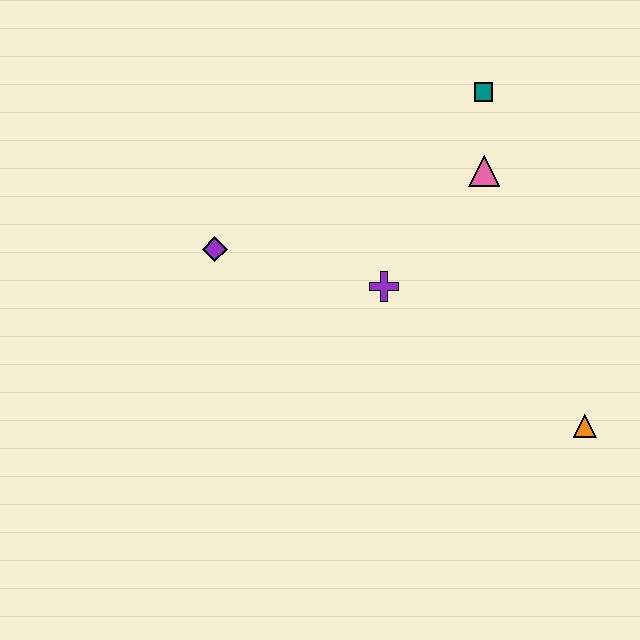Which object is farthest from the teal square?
The orange triangle is farthest from the teal square.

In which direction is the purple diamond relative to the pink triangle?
The purple diamond is to the left of the pink triangle.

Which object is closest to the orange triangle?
The purple cross is closest to the orange triangle.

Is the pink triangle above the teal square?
No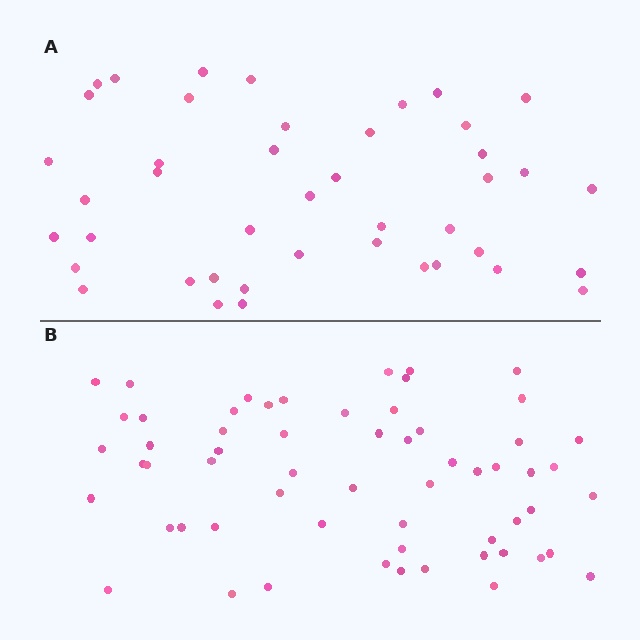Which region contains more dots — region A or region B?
Region B (the bottom region) has more dots.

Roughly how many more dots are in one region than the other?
Region B has approximately 15 more dots than region A.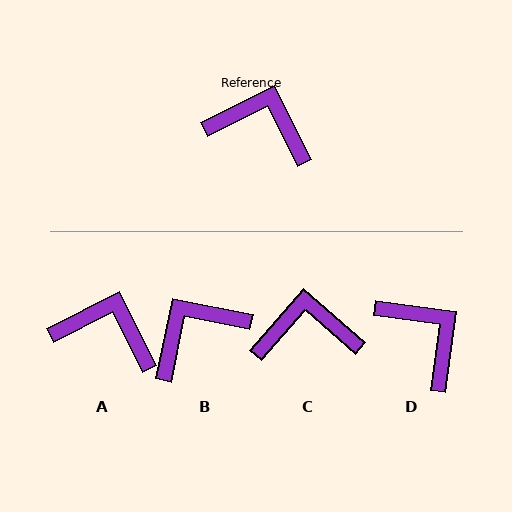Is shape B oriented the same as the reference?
No, it is off by about 52 degrees.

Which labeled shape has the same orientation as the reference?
A.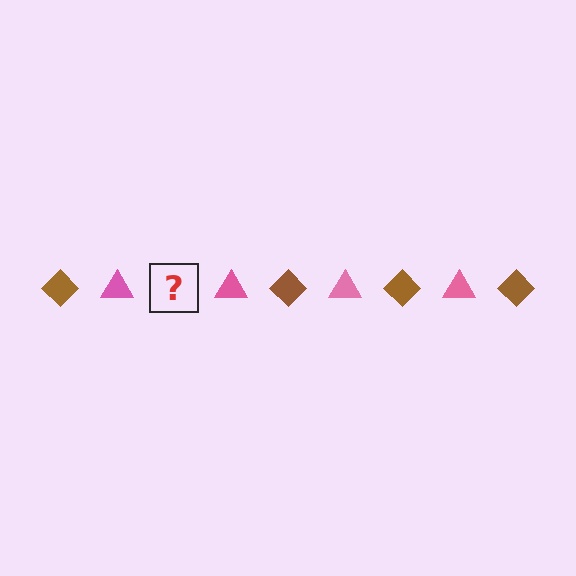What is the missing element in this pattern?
The missing element is a brown diamond.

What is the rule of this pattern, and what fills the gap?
The rule is that the pattern alternates between brown diamond and pink triangle. The gap should be filled with a brown diamond.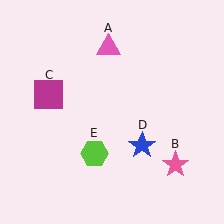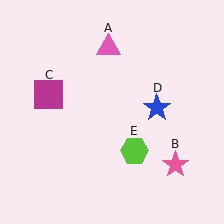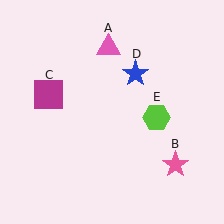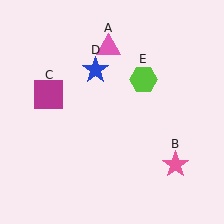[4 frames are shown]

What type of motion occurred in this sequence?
The blue star (object D), lime hexagon (object E) rotated counterclockwise around the center of the scene.